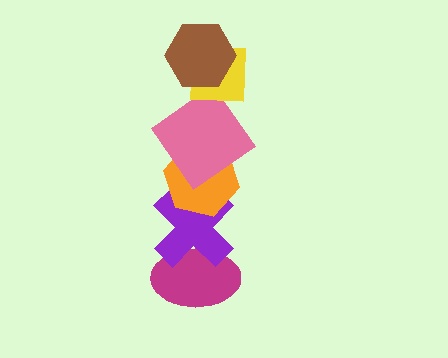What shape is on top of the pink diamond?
The yellow square is on top of the pink diamond.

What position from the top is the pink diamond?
The pink diamond is 3rd from the top.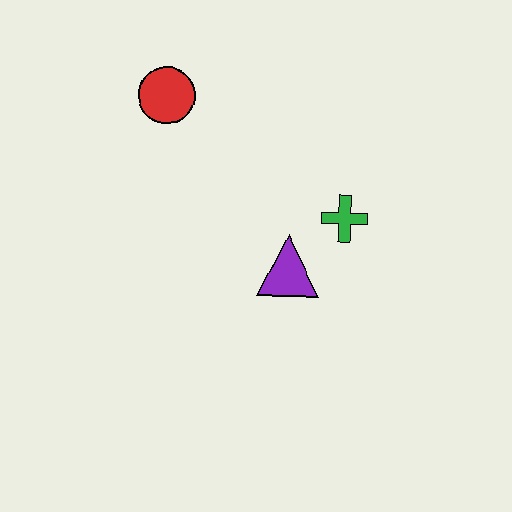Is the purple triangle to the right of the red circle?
Yes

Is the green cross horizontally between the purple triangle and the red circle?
No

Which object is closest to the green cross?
The purple triangle is closest to the green cross.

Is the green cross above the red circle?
No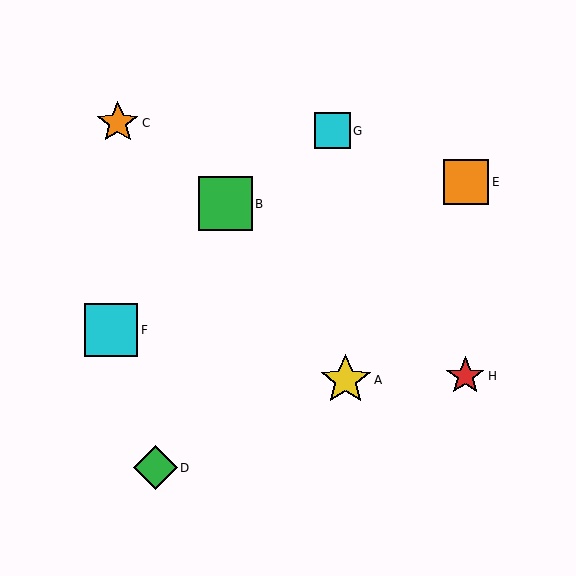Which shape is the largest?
The green square (labeled B) is the largest.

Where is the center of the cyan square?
The center of the cyan square is at (111, 330).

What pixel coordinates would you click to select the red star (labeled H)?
Click at (465, 376) to select the red star H.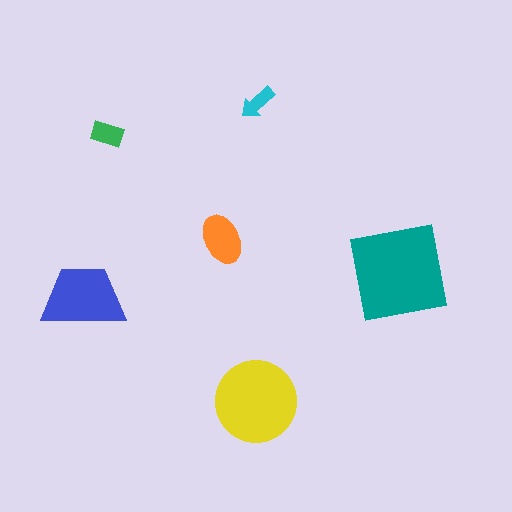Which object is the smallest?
The cyan arrow.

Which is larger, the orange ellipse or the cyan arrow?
The orange ellipse.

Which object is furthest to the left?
The blue trapezoid is leftmost.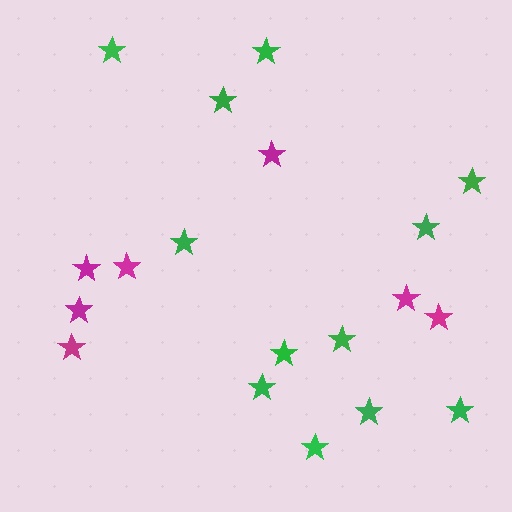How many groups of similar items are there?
There are 2 groups: one group of green stars (12) and one group of magenta stars (7).